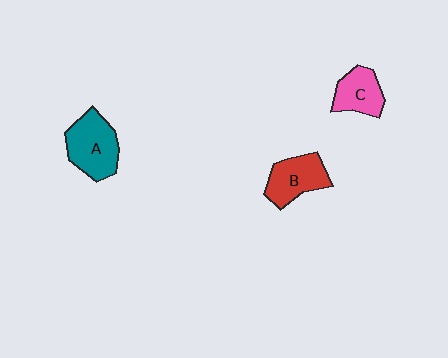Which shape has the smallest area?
Shape C (pink).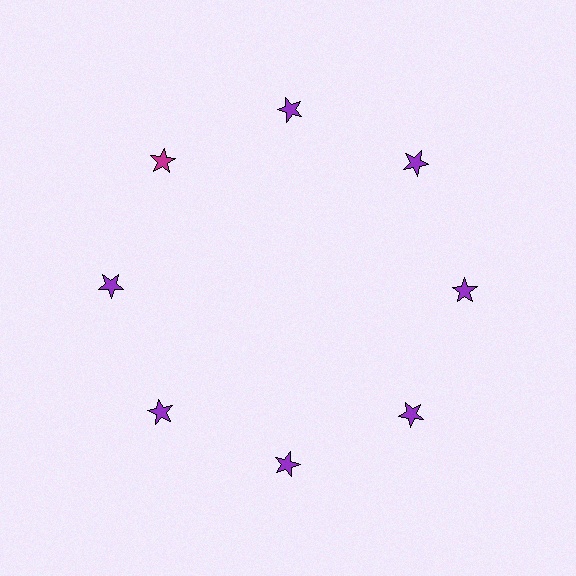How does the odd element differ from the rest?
It has a different color: magenta instead of purple.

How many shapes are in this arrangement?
There are 8 shapes arranged in a ring pattern.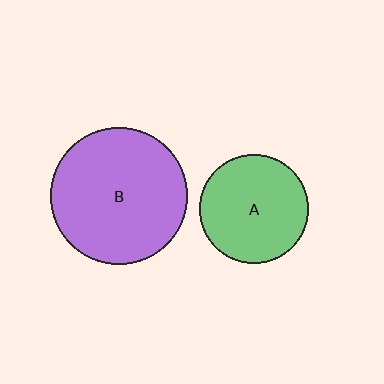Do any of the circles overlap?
No, none of the circles overlap.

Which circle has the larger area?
Circle B (purple).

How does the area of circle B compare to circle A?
Approximately 1.6 times.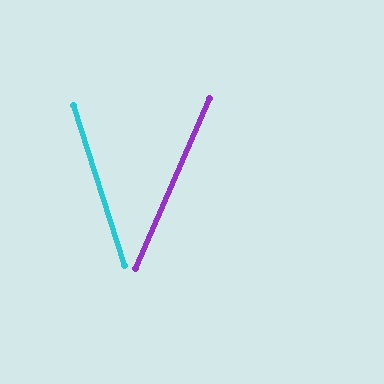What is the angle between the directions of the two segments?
Approximately 41 degrees.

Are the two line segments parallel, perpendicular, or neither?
Neither parallel nor perpendicular — they differ by about 41°.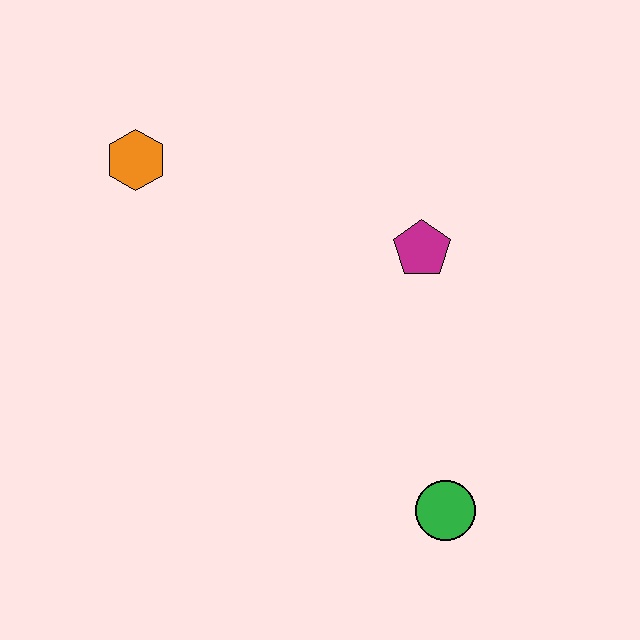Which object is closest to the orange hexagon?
The magenta pentagon is closest to the orange hexagon.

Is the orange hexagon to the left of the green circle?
Yes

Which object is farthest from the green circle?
The orange hexagon is farthest from the green circle.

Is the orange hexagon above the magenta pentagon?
Yes